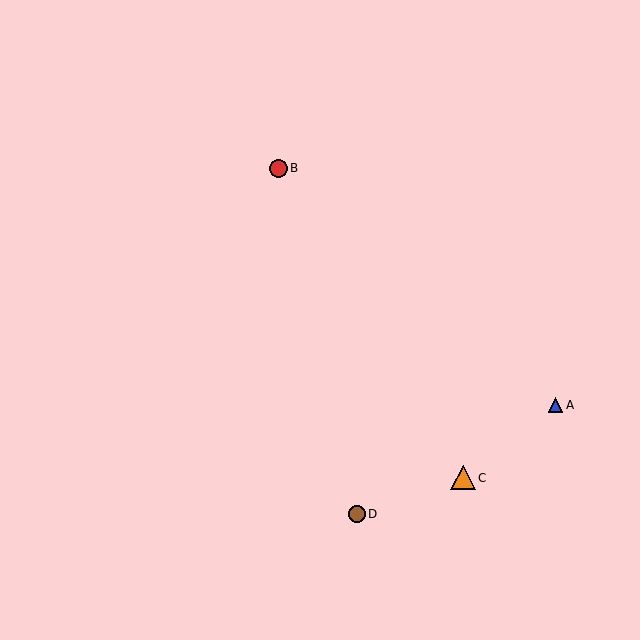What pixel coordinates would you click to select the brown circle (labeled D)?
Click at (357, 514) to select the brown circle D.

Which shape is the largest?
The orange triangle (labeled C) is the largest.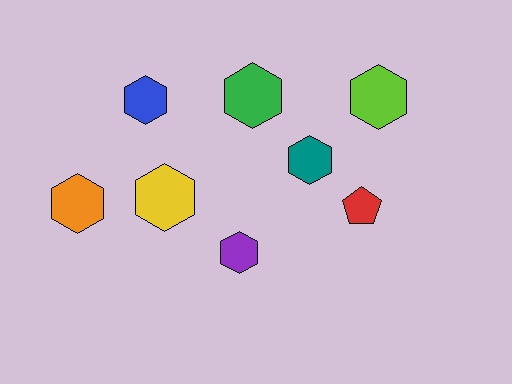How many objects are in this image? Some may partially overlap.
There are 8 objects.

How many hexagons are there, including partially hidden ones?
There are 7 hexagons.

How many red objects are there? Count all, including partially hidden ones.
There is 1 red object.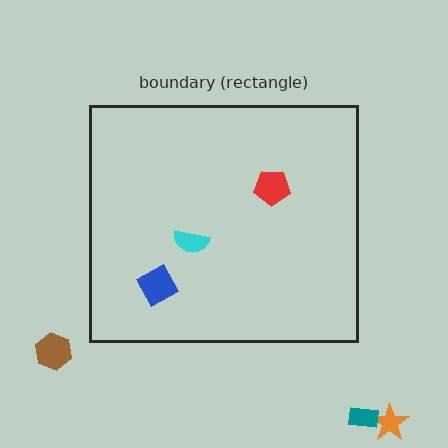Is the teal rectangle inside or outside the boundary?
Outside.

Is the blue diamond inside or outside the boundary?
Inside.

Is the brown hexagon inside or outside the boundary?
Outside.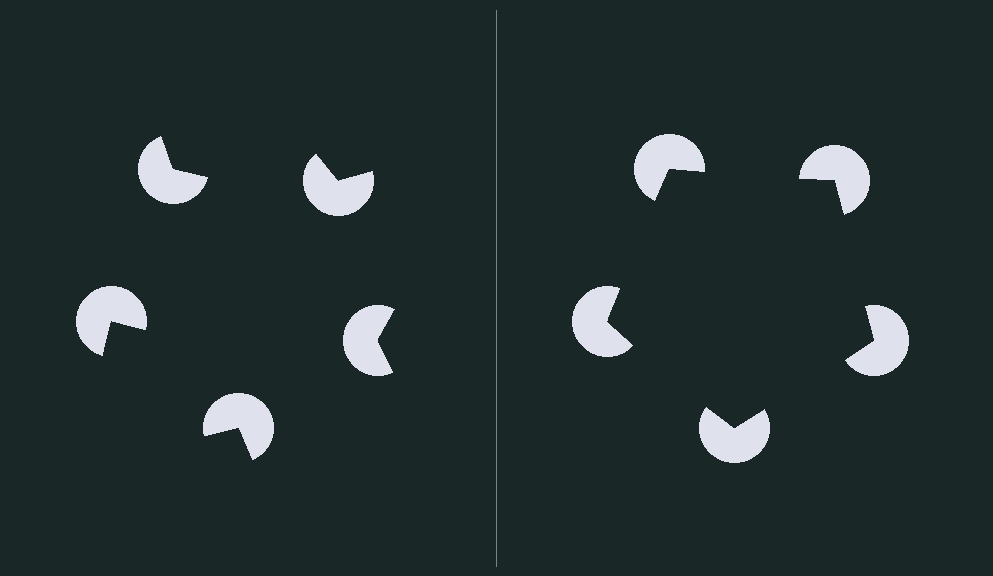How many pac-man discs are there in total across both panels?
10 — 5 on each side.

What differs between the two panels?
The pac-man discs are positioned identically on both sides; only the wedge orientations differ. On the right they align to a pentagon; on the left they are misaligned.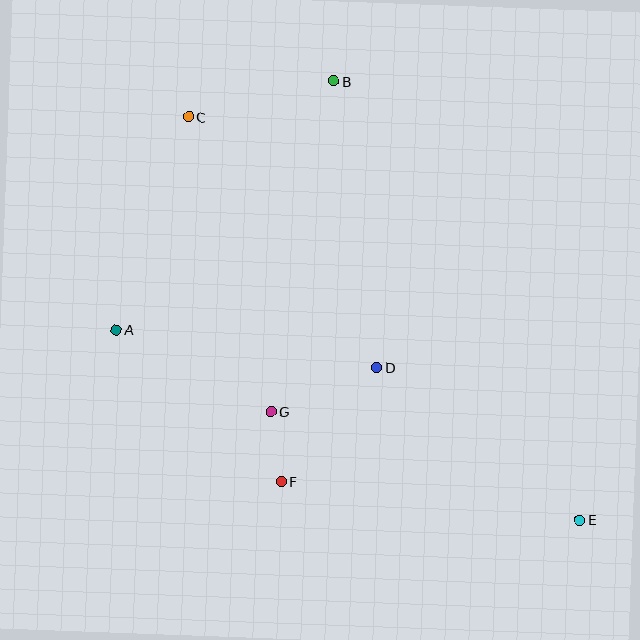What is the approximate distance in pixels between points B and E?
The distance between B and E is approximately 503 pixels.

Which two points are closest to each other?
Points F and G are closest to each other.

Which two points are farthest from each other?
Points C and E are farthest from each other.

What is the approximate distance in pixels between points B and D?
The distance between B and D is approximately 289 pixels.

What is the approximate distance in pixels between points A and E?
The distance between A and E is approximately 501 pixels.